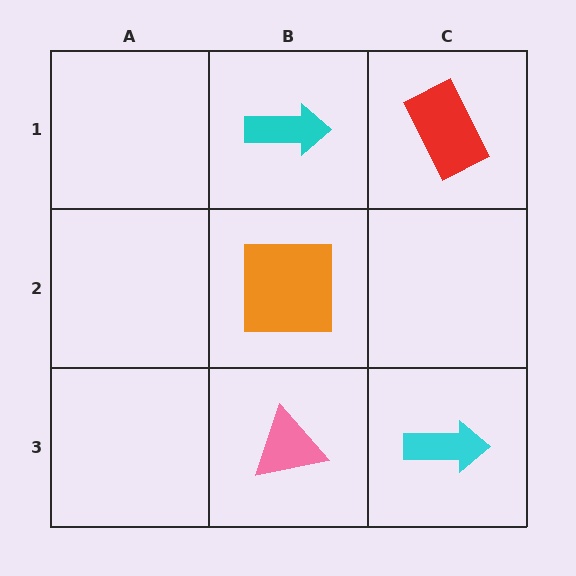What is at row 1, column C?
A red rectangle.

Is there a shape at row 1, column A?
No, that cell is empty.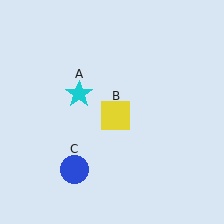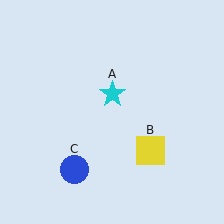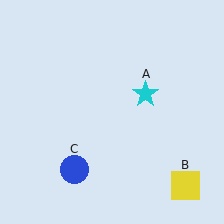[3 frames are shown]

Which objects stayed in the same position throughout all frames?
Blue circle (object C) remained stationary.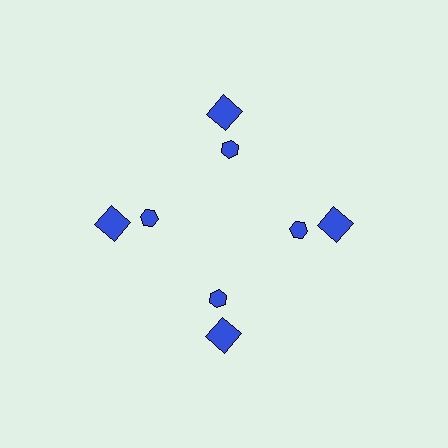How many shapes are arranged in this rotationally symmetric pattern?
There are 8 shapes, arranged in 4 groups of 2.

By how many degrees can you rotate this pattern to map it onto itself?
The pattern maps onto itself every 90 degrees of rotation.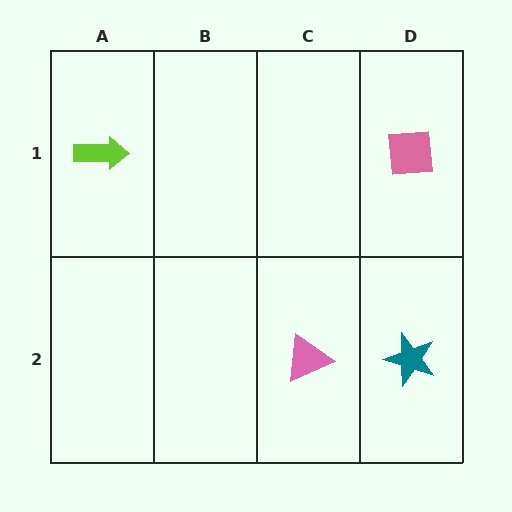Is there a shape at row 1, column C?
No, that cell is empty.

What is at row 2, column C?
A pink triangle.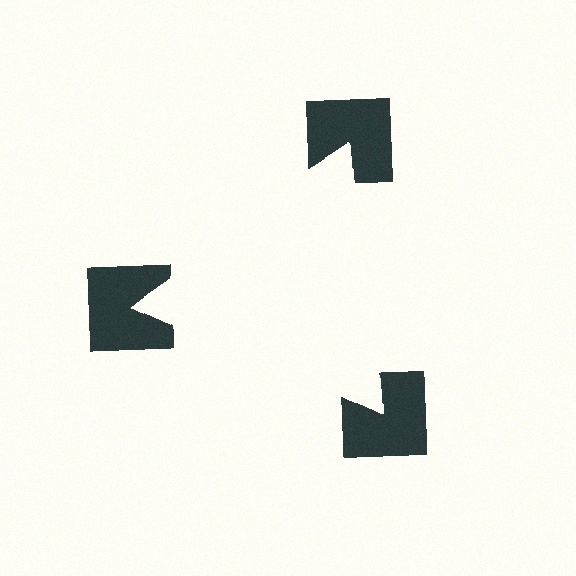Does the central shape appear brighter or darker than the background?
It typically appears slightly brighter than the background, even though no actual brightness change is drawn.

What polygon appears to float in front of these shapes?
An illusory triangle — its edges are inferred from the aligned wedge cuts in the notched squares, not physically drawn.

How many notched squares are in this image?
There are 3 — one at each vertex of the illusory triangle.